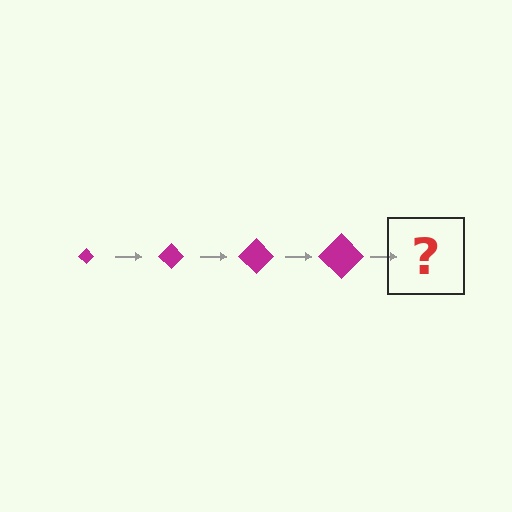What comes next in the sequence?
The next element should be a magenta diamond, larger than the previous one.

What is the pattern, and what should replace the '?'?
The pattern is that the diamond gets progressively larger each step. The '?' should be a magenta diamond, larger than the previous one.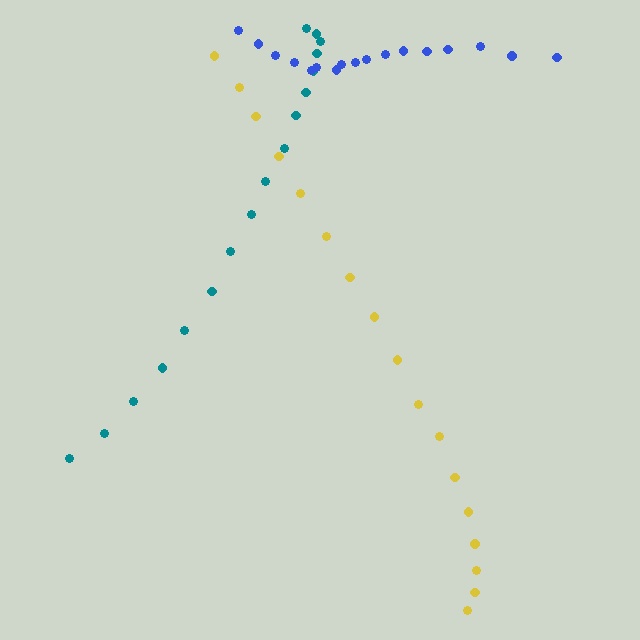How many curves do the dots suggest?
There are 3 distinct paths.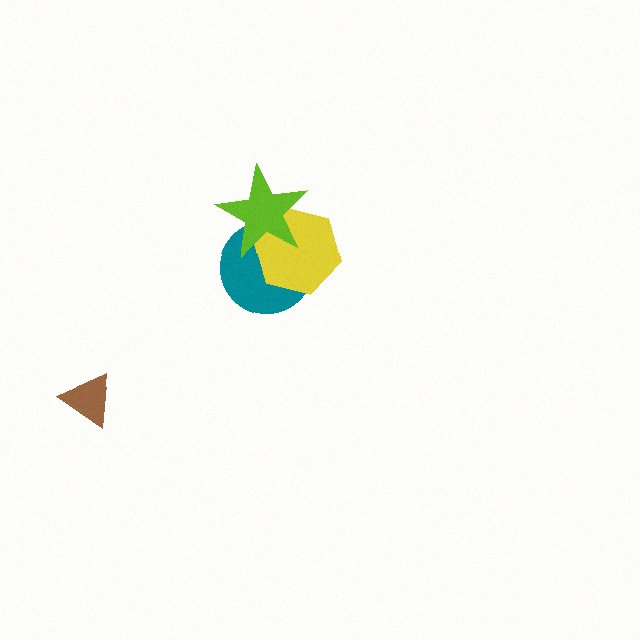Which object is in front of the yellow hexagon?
The lime star is in front of the yellow hexagon.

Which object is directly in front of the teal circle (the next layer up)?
The yellow hexagon is directly in front of the teal circle.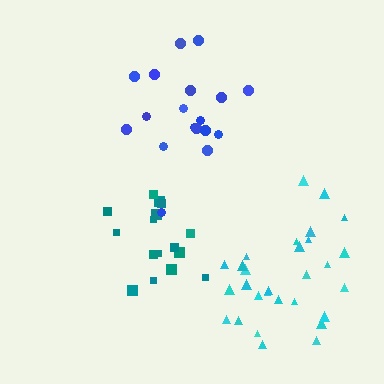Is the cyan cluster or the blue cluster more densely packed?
Blue.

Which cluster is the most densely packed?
Blue.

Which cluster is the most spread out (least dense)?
Cyan.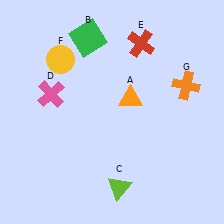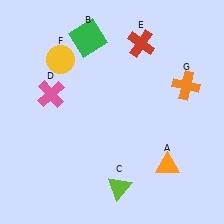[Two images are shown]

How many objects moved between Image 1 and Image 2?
1 object moved between the two images.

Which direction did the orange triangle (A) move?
The orange triangle (A) moved down.